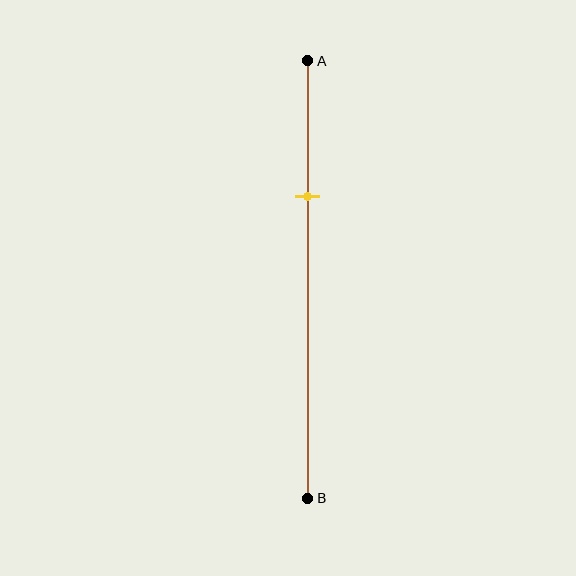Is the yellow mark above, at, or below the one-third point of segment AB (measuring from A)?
The yellow mark is approximately at the one-third point of segment AB.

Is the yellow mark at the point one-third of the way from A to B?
Yes, the mark is approximately at the one-third point.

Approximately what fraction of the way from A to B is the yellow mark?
The yellow mark is approximately 30% of the way from A to B.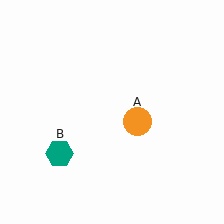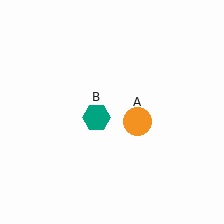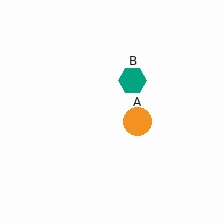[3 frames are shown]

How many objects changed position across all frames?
1 object changed position: teal hexagon (object B).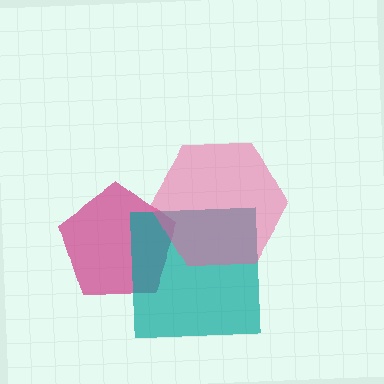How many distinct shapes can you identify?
There are 3 distinct shapes: a magenta pentagon, a teal square, a pink hexagon.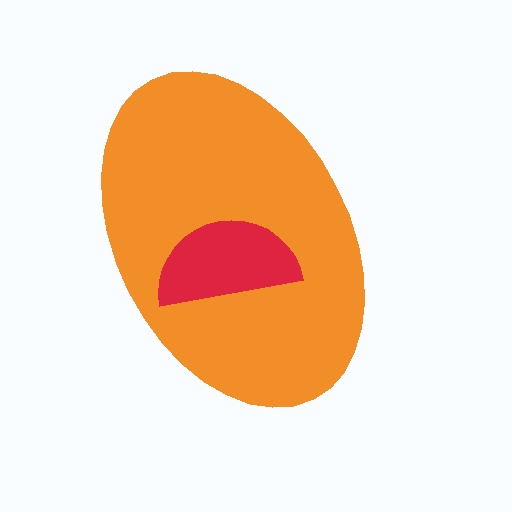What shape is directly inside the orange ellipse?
The red semicircle.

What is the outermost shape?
The orange ellipse.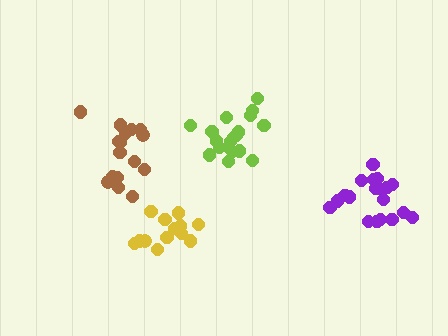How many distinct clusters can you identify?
There are 4 distinct clusters.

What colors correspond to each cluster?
The clusters are colored: yellow, brown, purple, lime.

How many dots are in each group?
Group 1: 13 dots, Group 2: 16 dots, Group 3: 19 dots, Group 4: 19 dots (67 total).